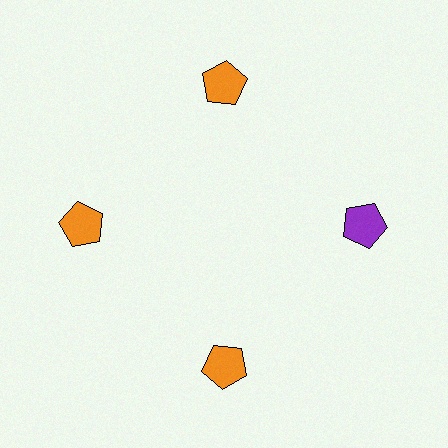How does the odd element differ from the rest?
It has a different color: purple instead of orange.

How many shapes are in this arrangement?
There are 4 shapes arranged in a ring pattern.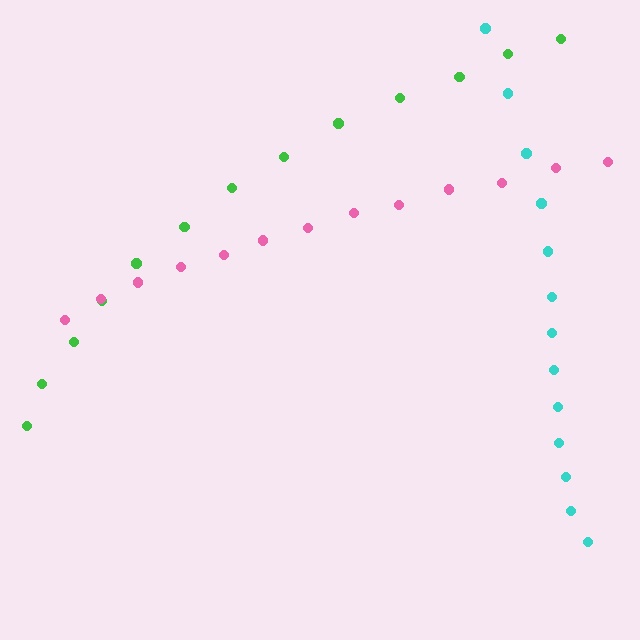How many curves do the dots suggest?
There are 3 distinct paths.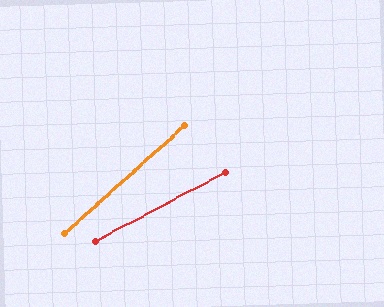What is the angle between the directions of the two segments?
Approximately 14 degrees.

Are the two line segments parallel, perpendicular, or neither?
Neither parallel nor perpendicular — they differ by about 14°.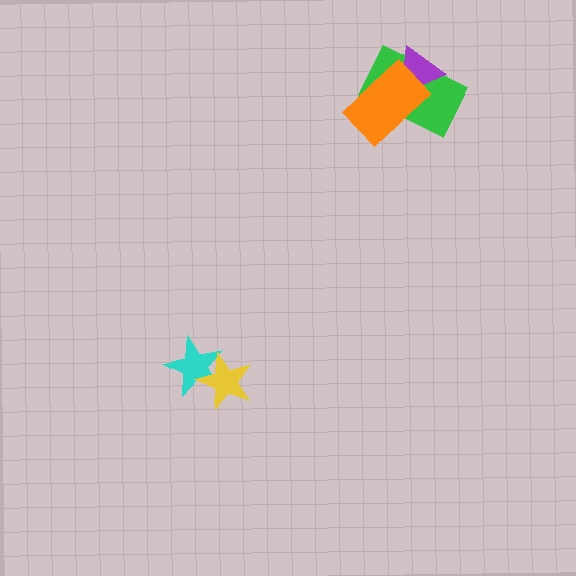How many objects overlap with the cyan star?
1 object overlaps with the cyan star.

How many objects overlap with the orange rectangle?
2 objects overlap with the orange rectangle.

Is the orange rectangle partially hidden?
No, no other shape covers it.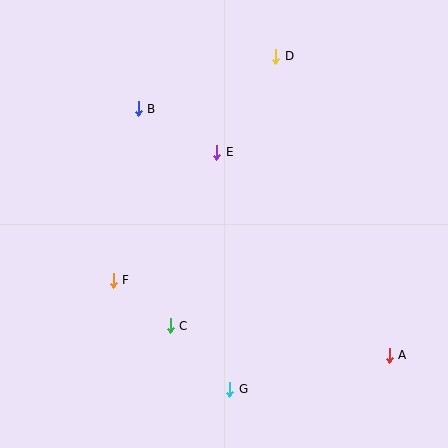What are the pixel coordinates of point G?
Point G is at (230, 389).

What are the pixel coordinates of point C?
Point C is at (170, 326).